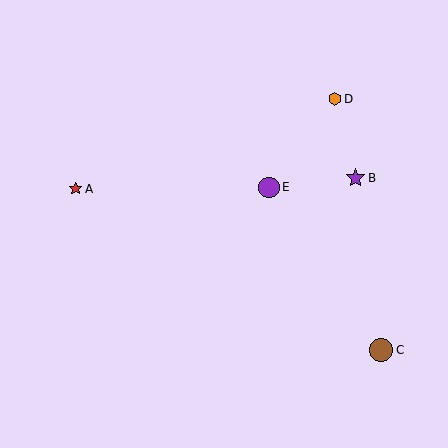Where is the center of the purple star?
The center of the purple star is at (356, 178).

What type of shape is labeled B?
Shape B is a purple star.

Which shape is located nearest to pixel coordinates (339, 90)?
The orange hexagon (labeled D) at (335, 99) is nearest to that location.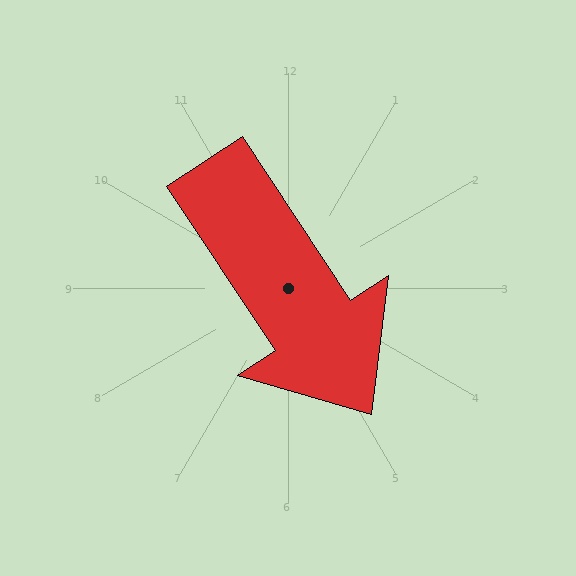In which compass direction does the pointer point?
Southeast.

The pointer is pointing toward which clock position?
Roughly 5 o'clock.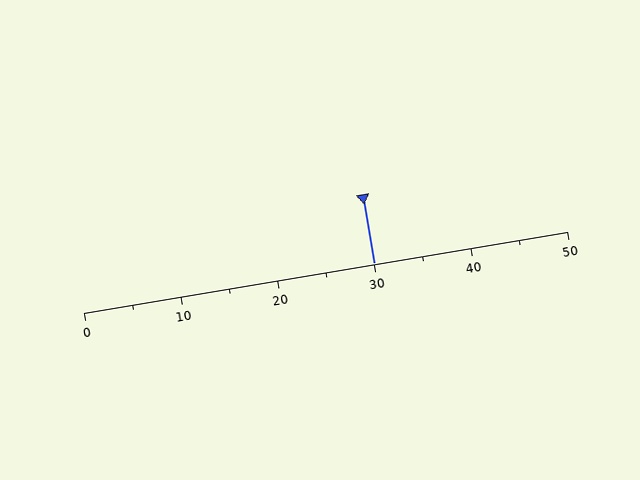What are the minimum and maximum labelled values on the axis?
The axis runs from 0 to 50.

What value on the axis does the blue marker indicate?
The marker indicates approximately 30.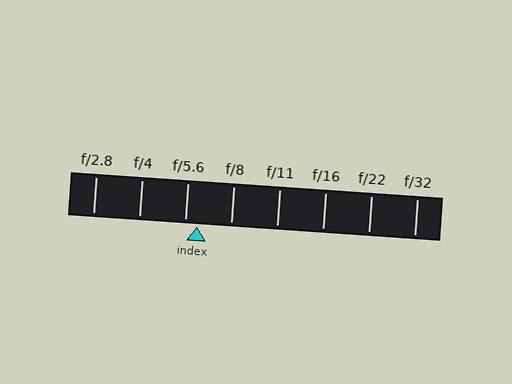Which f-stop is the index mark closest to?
The index mark is closest to f/5.6.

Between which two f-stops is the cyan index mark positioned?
The index mark is between f/5.6 and f/8.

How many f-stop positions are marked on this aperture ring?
There are 8 f-stop positions marked.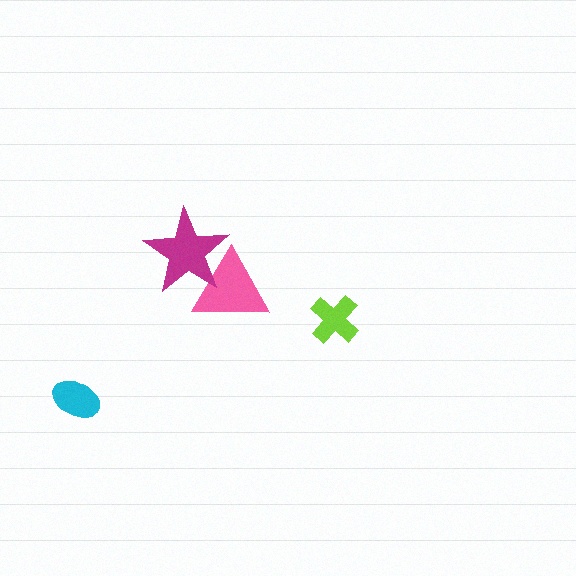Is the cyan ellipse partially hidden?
No, no other shape covers it.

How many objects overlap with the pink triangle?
1 object overlaps with the pink triangle.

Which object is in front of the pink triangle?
The magenta star is in front of the pink triangle.